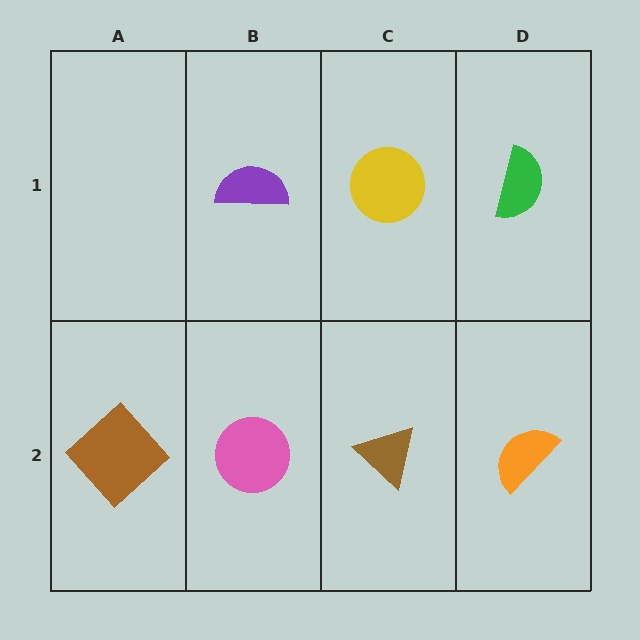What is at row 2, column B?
A pink circle.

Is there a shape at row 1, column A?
No, that cell is empty.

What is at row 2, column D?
An orange semicircle.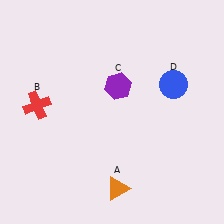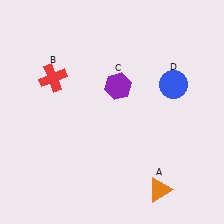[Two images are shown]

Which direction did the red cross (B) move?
The red cross (B) moved up.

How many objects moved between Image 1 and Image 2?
2 objects moved between the two images.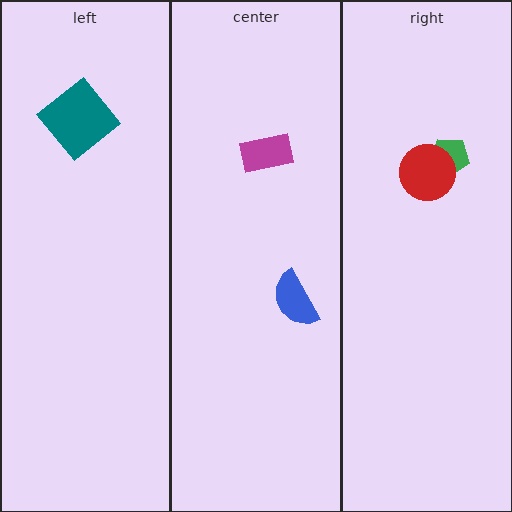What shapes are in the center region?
The magenta rectangle, the blue semicircle.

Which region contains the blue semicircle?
The center region.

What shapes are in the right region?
The green pentagon, the red circle.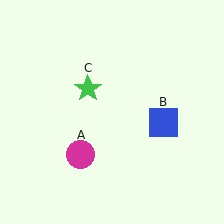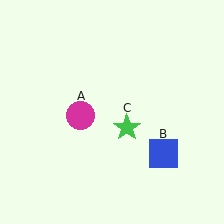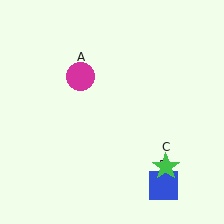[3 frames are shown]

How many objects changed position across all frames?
3 objects changed position: magenta circle (object A), blue square (object B), green star (object C).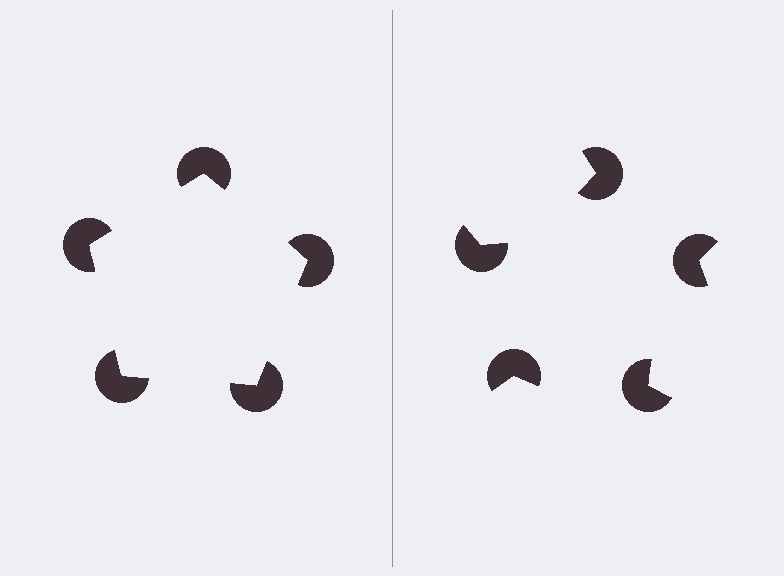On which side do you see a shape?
An illusory pentagon appears on the left side. On the right side the wedge cuts are rotated, so no coherent shape forms.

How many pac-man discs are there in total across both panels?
10 — 5 on each side.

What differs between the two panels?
The pac-man discs are positioned identically on both sides; only the wedge orientations differ. On the left they align to a pentagon; on the right they are misaligned.